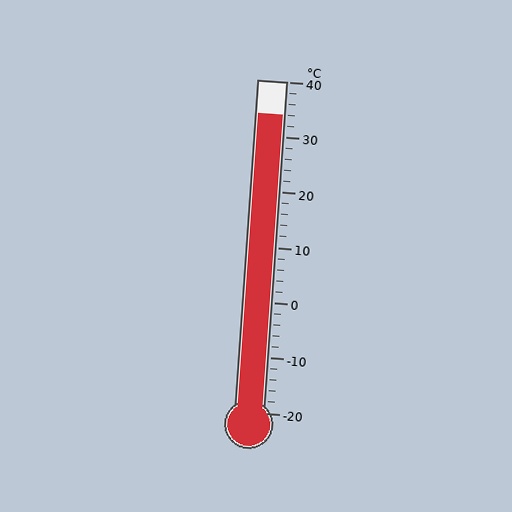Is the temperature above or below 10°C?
The temperature is above 10°C.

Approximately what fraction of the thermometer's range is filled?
The thermometer is filled to approximately 90% of its range.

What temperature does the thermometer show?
The thermometer shows approximately 34°C.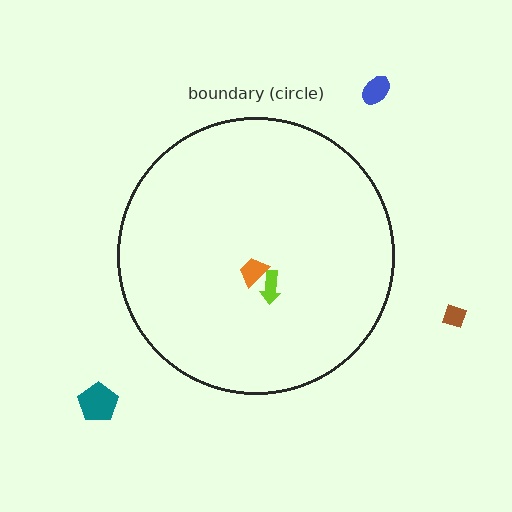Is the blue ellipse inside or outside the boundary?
Outside.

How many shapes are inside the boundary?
2 inside, 3 outside.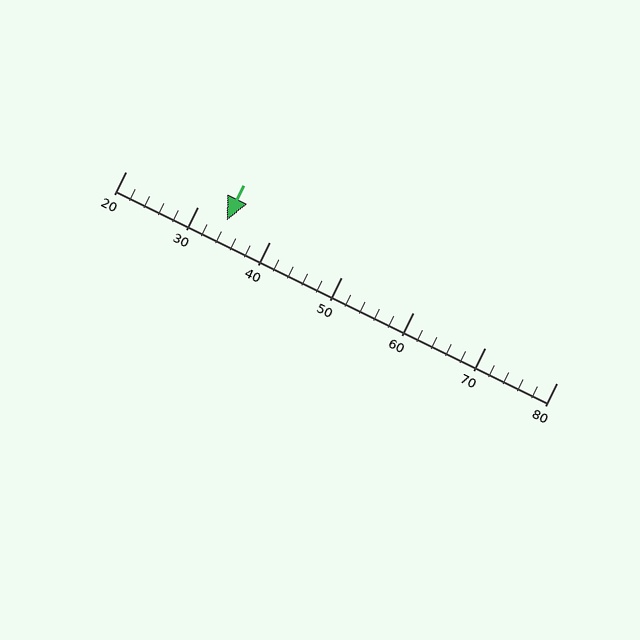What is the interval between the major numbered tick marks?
The major tick marks are spaced 10 units apart.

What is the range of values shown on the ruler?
The ruler shows values from 20 to 80.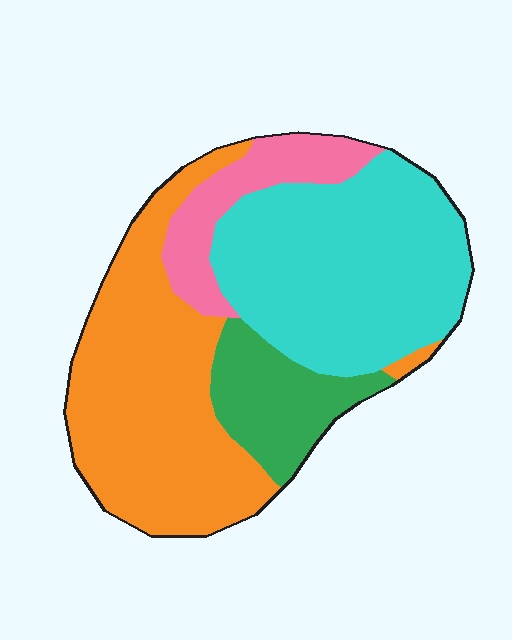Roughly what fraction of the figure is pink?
Pink takes up less than a sixth of the figure.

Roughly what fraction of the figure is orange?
Orange covers around 40% of the figure.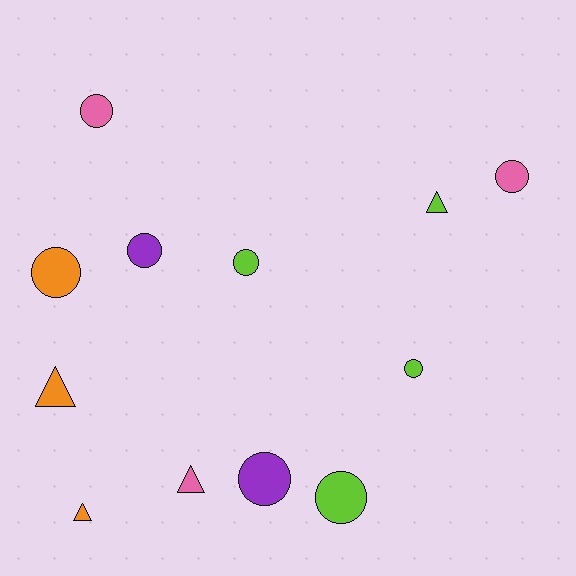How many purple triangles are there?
There are no purple triangles.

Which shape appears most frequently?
Circle, with 8 objects.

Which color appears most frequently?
Lime, with 4 objects.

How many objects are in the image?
There are 12 objects.